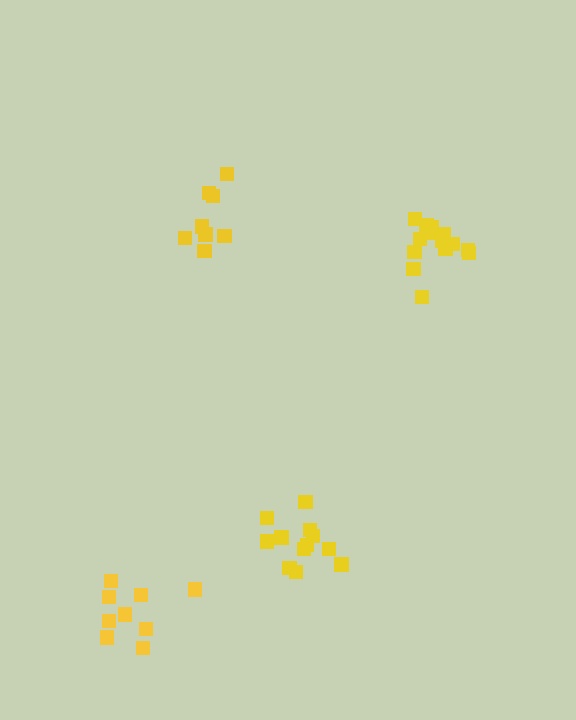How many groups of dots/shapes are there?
There are 4 groups.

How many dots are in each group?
Group 1: 8 dots, Group 2: 9 dots, Group 3: 12 dots, Group 4: 14 dots (43 total).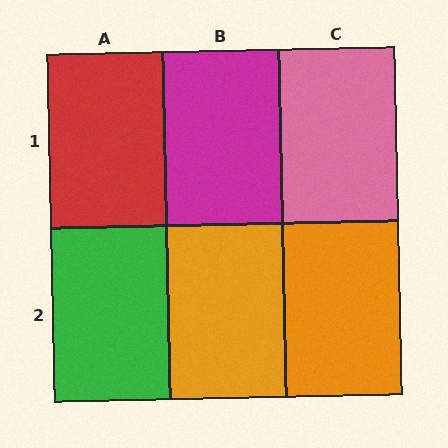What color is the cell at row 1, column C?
Pink.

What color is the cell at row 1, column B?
Magenta.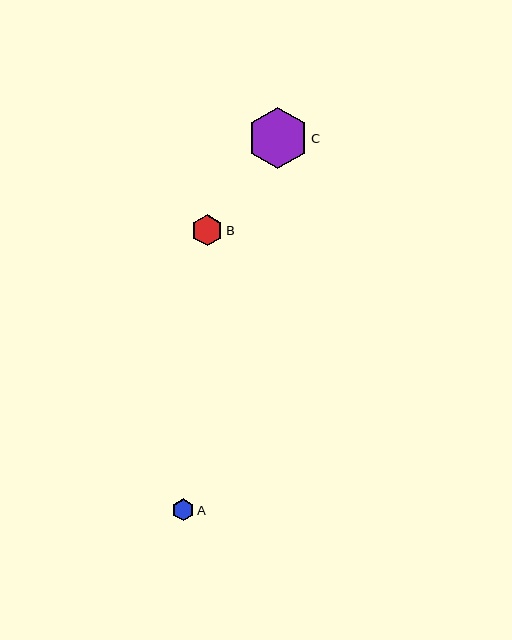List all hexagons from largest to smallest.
From largest to smallest: C, B, A.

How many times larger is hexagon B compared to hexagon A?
Hexagon B is approximately 1.4 times the size of hexagon A.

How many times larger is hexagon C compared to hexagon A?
Hexagon C is approximately 2.8 times the size of hexagon A.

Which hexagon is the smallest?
Hexagon A is the smallest with a size of approximately 22 pixels.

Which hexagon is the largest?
Hexagon C is the largest with a size of approximately 61 pixels.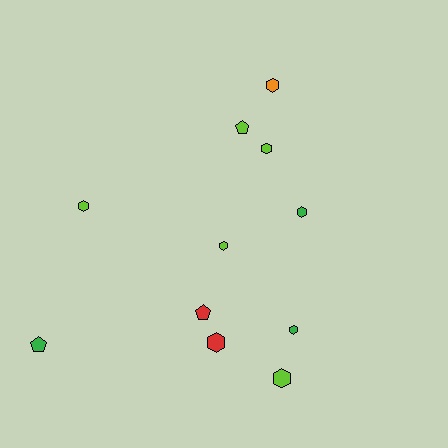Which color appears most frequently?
Lime, with 5 objects.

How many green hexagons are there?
There are 2 green hexagons.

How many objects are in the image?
There are 11 objects.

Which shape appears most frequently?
Hexagon, with 8 objects.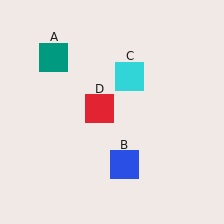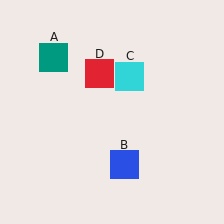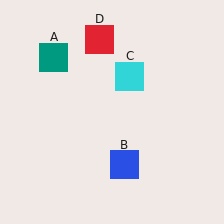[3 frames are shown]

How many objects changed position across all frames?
1 object changed position: red square (object D).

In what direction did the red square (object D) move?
The red square (object D) moved up.